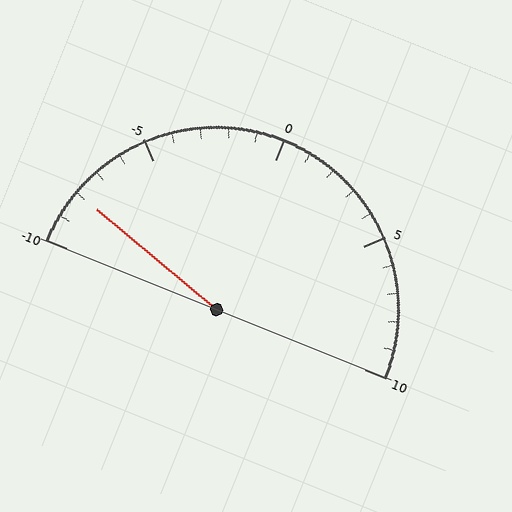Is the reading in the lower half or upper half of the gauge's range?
The reading is in the lower half of the range (-10 to 10).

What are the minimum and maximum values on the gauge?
The gauge ranges from -10 to 10.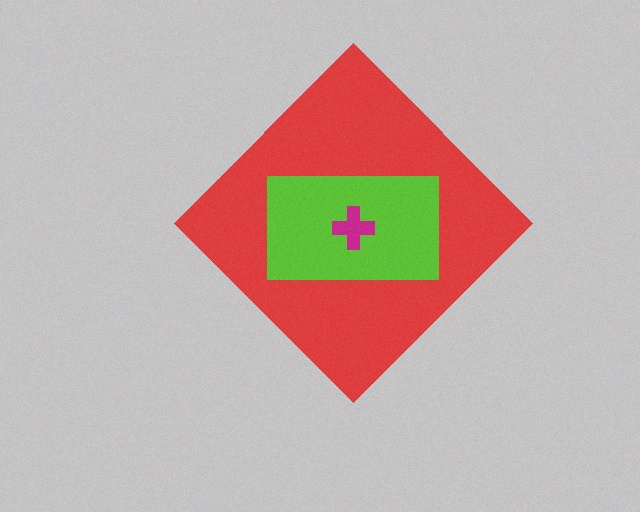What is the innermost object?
The magenta cross.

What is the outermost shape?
The red diamond.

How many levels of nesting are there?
3.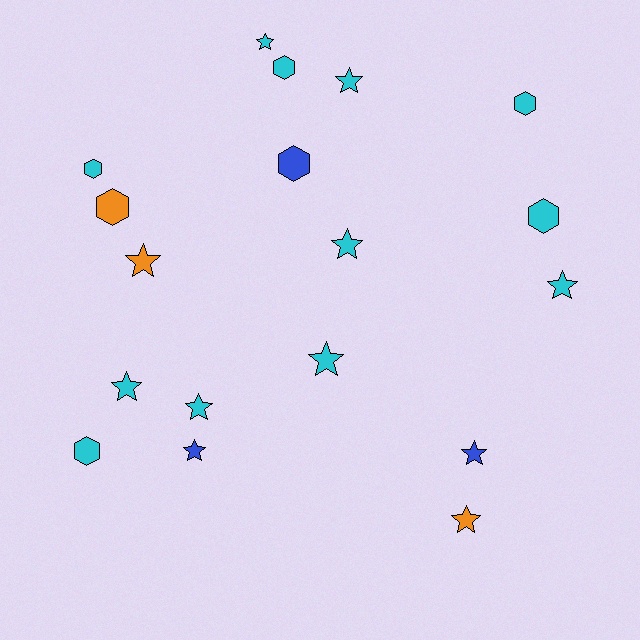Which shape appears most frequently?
Star, with 11 objects.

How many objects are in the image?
There are 18 objects.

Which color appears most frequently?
Cyan, with 12 objects.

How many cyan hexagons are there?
There are 5 cyan hexagons.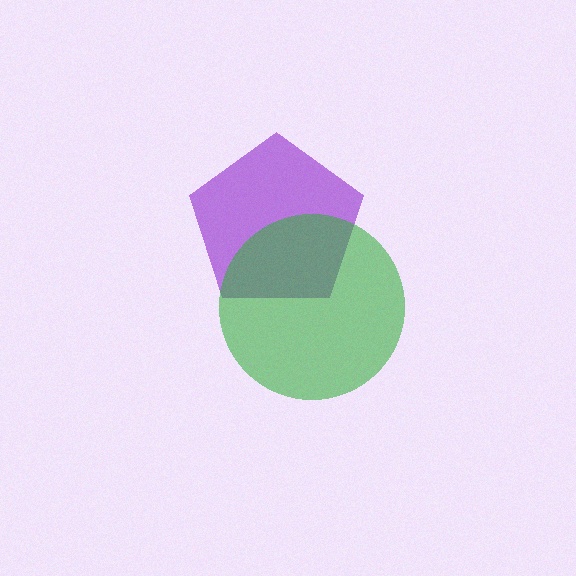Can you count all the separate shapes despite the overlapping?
Yes, there are 2 separate shapes.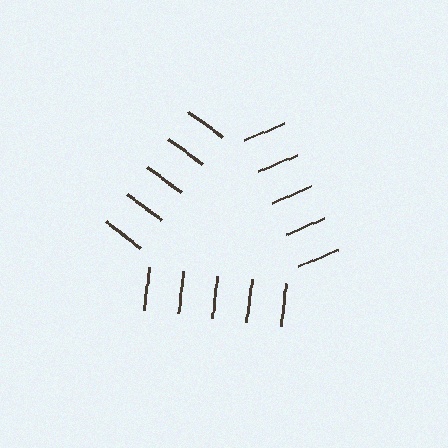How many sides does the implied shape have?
3 sides — the line-ends trace a triangle.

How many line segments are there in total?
15 — 5 along each of the 3 edges.